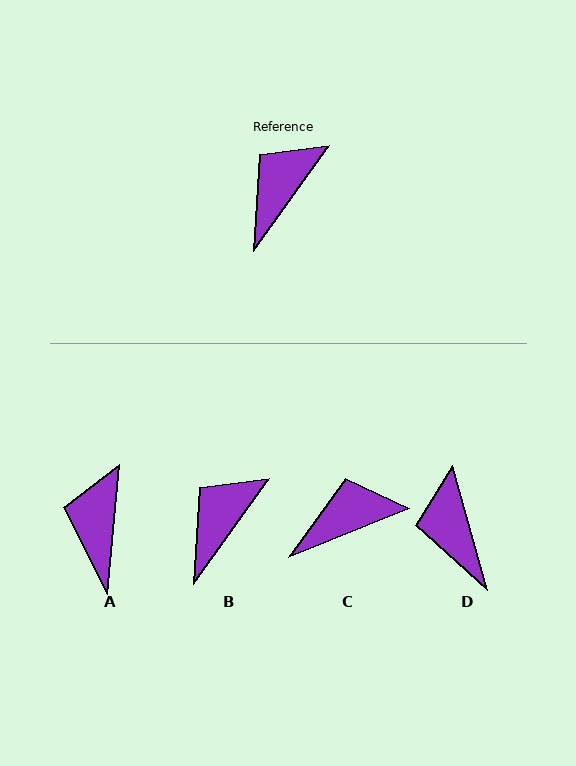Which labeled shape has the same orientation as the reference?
B.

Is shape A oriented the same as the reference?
No, it is off by about 30 degrees.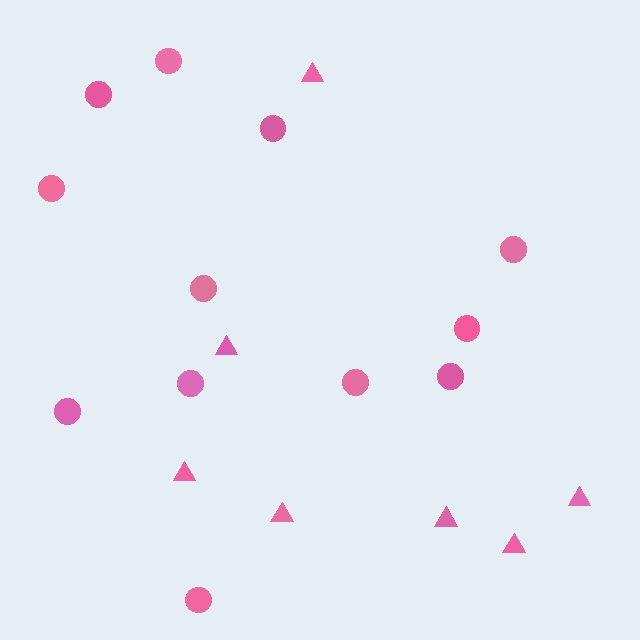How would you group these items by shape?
There are 2 groups: one group of circles (12) and one group of triangles (7).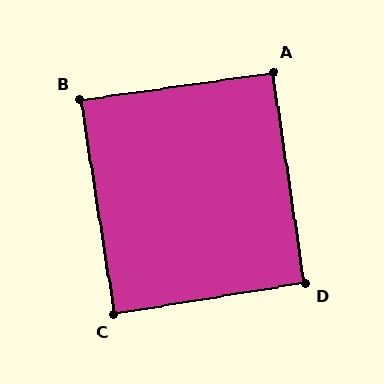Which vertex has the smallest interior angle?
B, at approximately 89 degrees.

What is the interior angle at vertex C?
Approximately 90 degrees (approximately right).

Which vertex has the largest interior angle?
D, at approximately 91 degrees.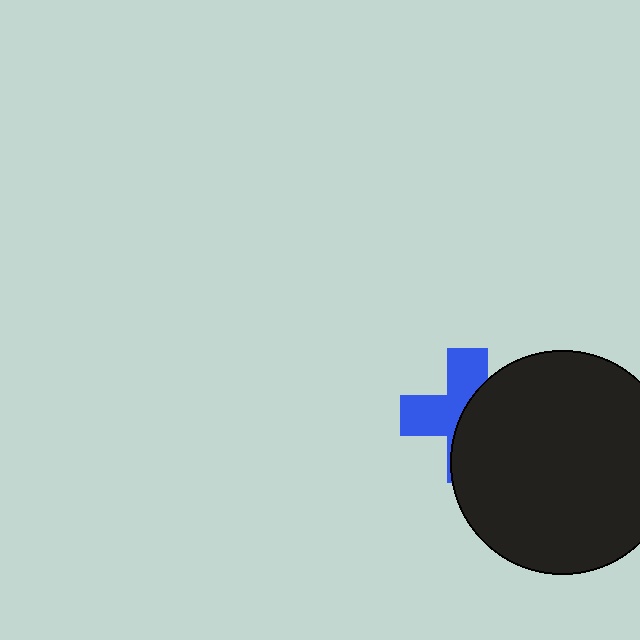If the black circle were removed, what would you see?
You would see the complete blue cross.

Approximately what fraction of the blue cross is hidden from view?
Roughly 52% of the blue cross is hidden behind the black circle.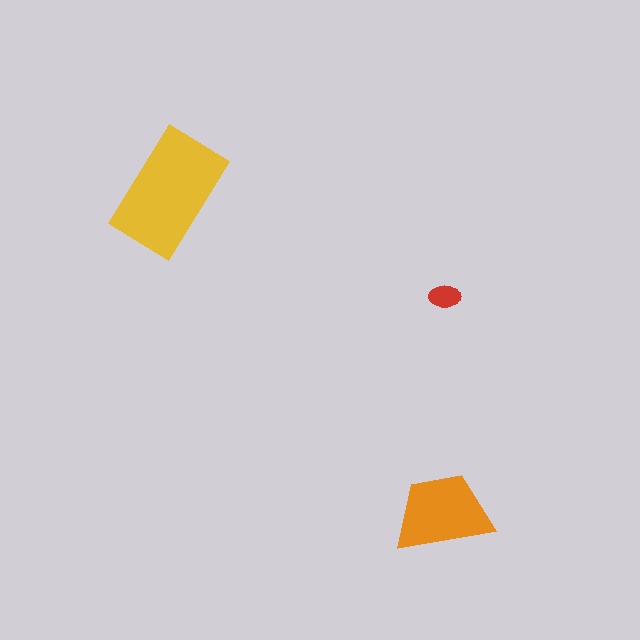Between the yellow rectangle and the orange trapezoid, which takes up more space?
The yellow rectangle.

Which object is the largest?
The yellow rectangle.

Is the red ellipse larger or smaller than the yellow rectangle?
Smaller.